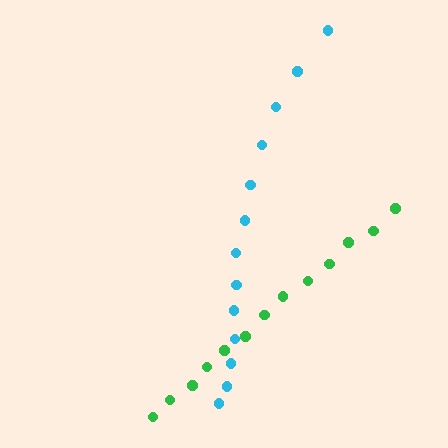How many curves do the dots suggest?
There are 2 distinct paths.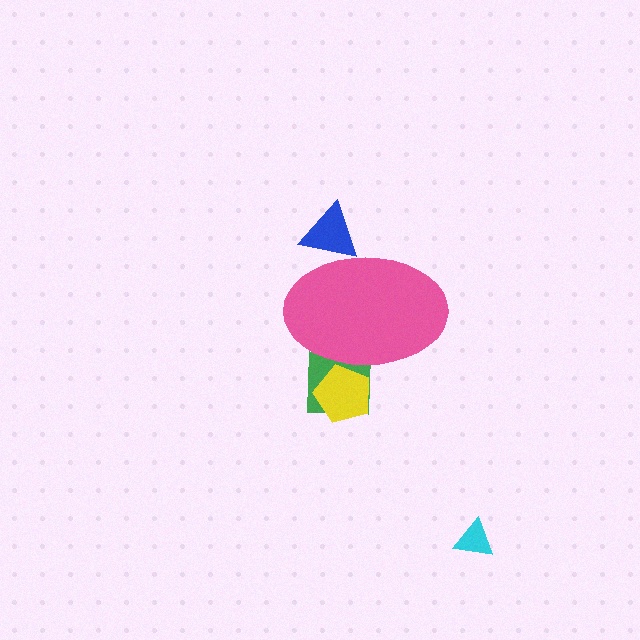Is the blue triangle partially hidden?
Yes, the blue triangle is partially hidden behind the pink ellipse.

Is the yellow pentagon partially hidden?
Yes, the yellow pentagon is partially hidden behind the pink ellipse.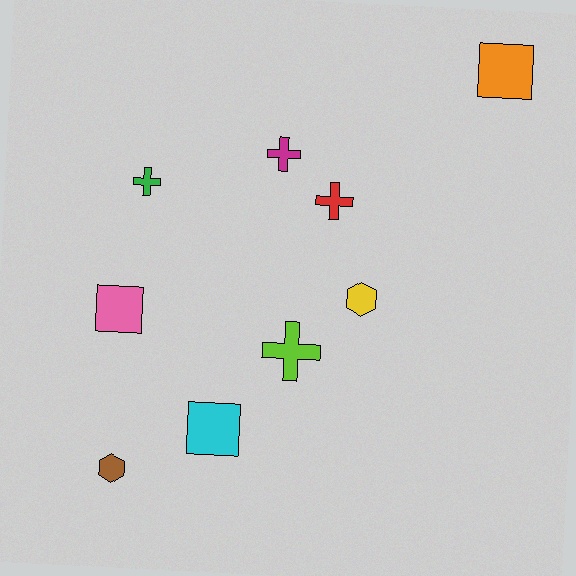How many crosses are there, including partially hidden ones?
There are 4 crosses.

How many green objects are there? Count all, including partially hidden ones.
There is 1 green object.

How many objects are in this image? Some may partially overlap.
There are 9 objects.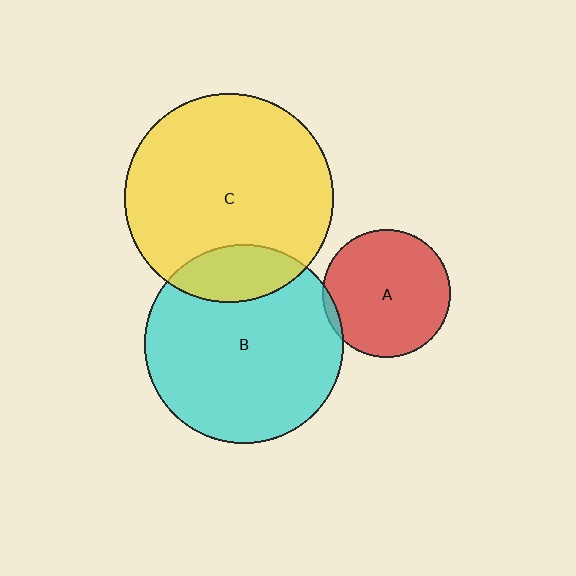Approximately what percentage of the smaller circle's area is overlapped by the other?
Approximately 20%.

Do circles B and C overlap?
Yes.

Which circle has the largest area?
Circle C (yellow).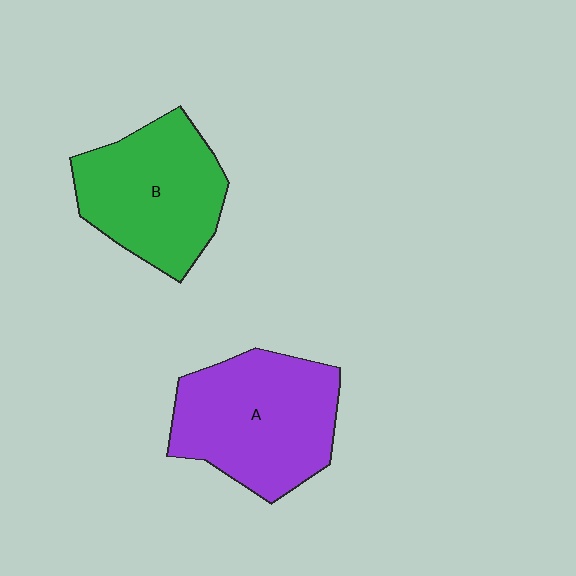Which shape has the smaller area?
Shape B (green).